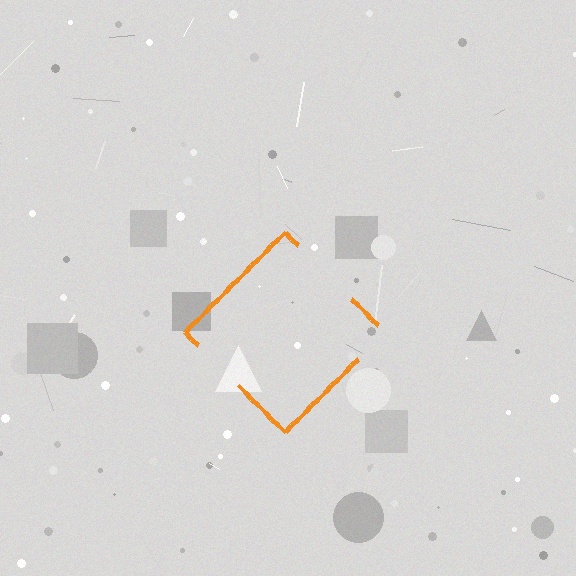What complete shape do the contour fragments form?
The contour fragments form a diamond.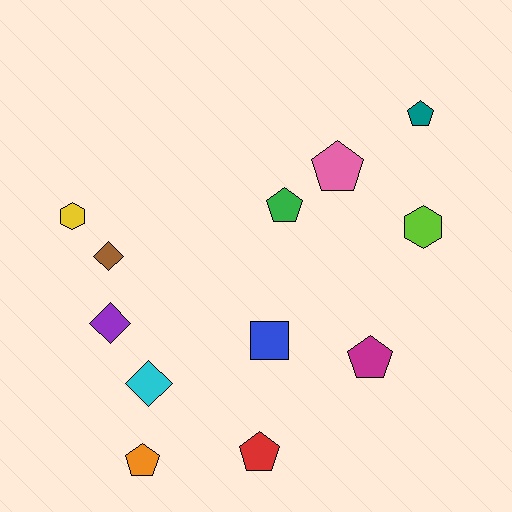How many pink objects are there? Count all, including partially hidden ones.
There is 1 pink object.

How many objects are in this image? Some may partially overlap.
There are 12 objects.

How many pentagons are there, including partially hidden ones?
There are 6 pentagons.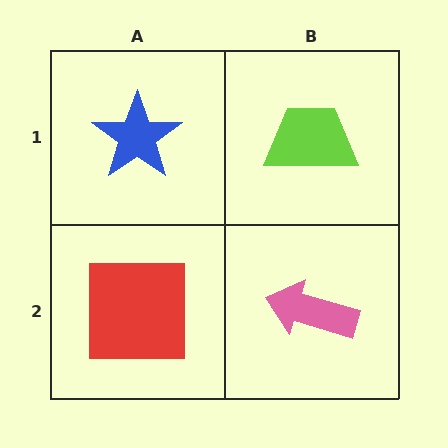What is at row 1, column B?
A lime trapezoid.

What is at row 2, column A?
A red square.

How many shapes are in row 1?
2 shapes.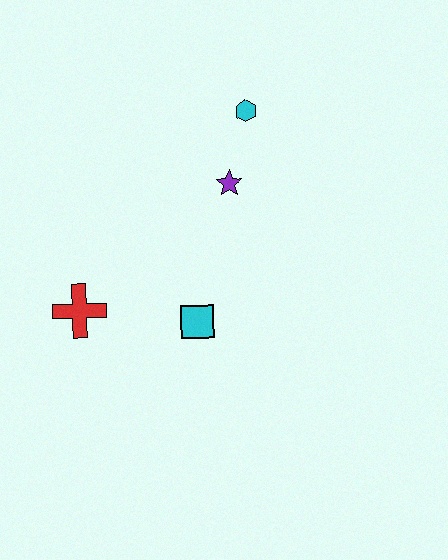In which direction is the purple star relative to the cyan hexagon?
The purple star is below the cyan hexagon.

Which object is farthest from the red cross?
The cyan hexagon is farthest from the red cross.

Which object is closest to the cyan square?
The red cross is closest to the cyan square.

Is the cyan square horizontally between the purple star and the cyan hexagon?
No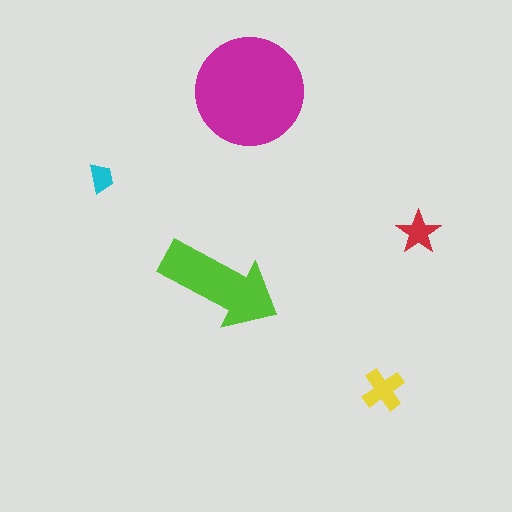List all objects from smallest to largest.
The cyan trapezoid, the red star, the yellow cross, the lime arrow, the magenta circle.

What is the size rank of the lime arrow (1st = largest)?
2nd.